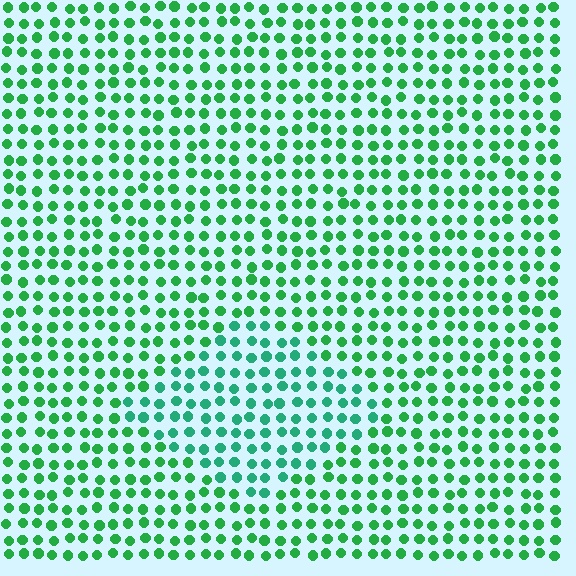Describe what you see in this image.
The image is filled with small green elements in a uniform arrangement. A diamond-shaped region is visible where the elements are tinted to a slightly different hue, forming a subtle color boundary.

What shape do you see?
I see a diamond.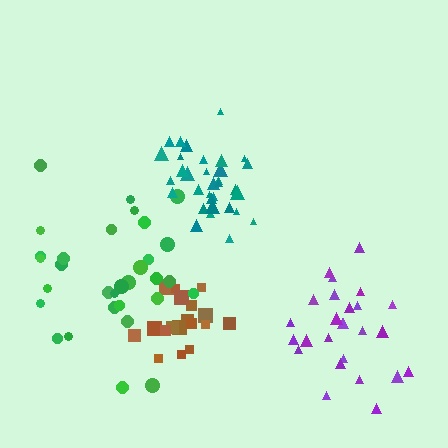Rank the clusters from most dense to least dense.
teal, brown, purple, green.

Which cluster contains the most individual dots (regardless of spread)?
Teal (33).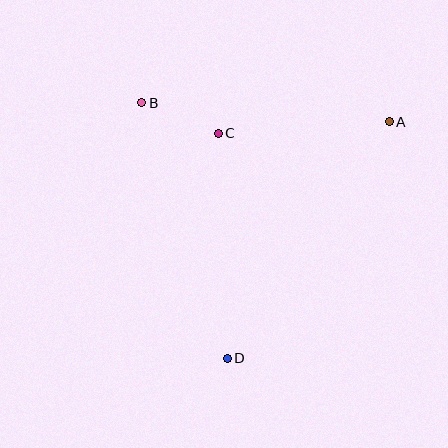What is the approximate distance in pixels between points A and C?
The distance between A and C is approximately 171 pixels.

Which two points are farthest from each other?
Points A and D are farthest from each other.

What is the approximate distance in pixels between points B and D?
The distance between B and D is approximately 269 pixels.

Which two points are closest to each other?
Points B and C are closest to each other.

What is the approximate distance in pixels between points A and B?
The distance between A and B is approximately 249 pixels.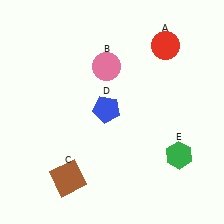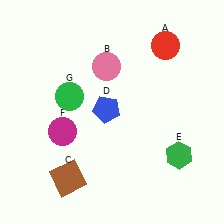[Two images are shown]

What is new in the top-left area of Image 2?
A green circle (G) was added in the top-left area of Image 2.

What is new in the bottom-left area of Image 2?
A magenta circle (F) was added in the bottom-left area of Image 2.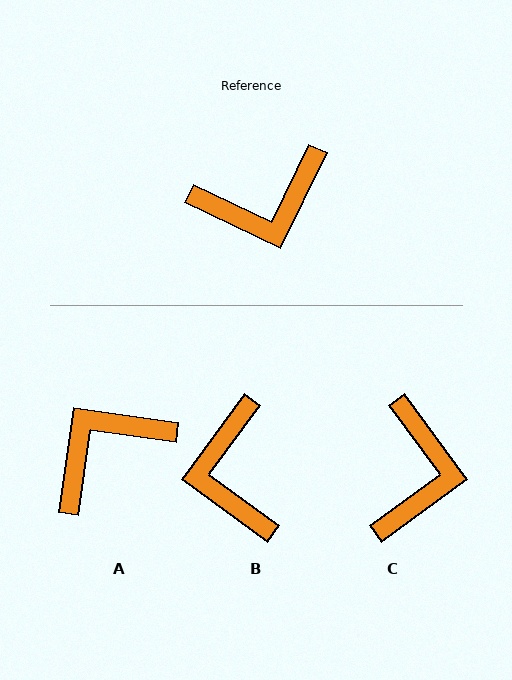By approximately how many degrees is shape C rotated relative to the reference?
Approximately 62 degrees counter-clockwise.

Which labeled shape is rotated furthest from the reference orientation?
A, about 162 degrees away.